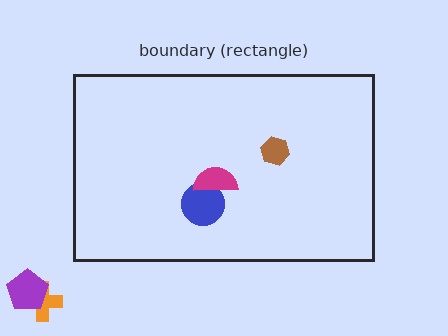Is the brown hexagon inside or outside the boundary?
Inside.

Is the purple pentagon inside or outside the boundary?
Outside.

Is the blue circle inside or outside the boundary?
Inside.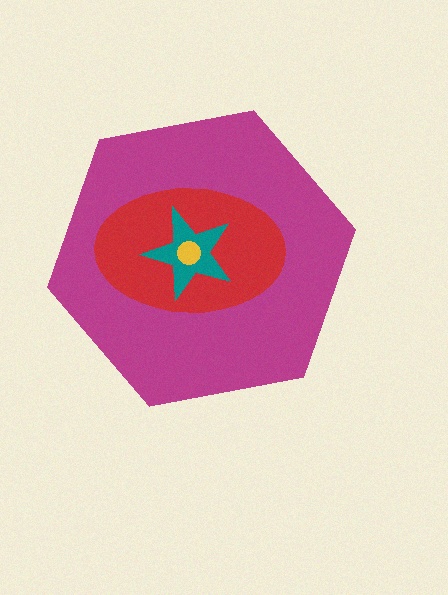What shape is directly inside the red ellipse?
The teal star.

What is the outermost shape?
The magenta hexagon.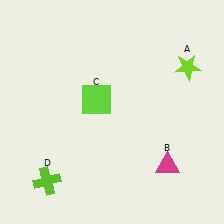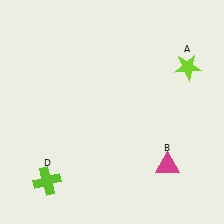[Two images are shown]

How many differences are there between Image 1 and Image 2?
There is 1 difference between the two images.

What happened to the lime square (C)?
The lime square (C) was removed in Image 2. It was in the top-left area of Image 1.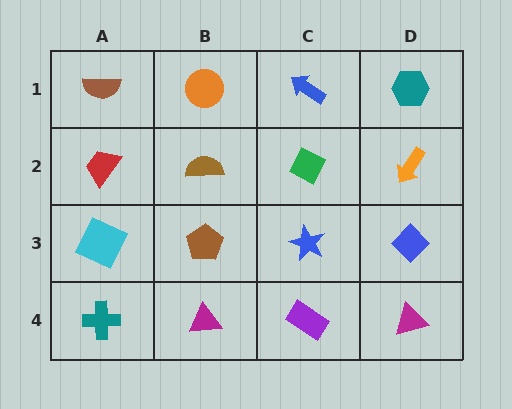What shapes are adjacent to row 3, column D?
An orange arrow (row 2, column D), a magenta triangle (row 4, column D), a blue star (row 3, column C).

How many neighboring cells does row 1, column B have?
3.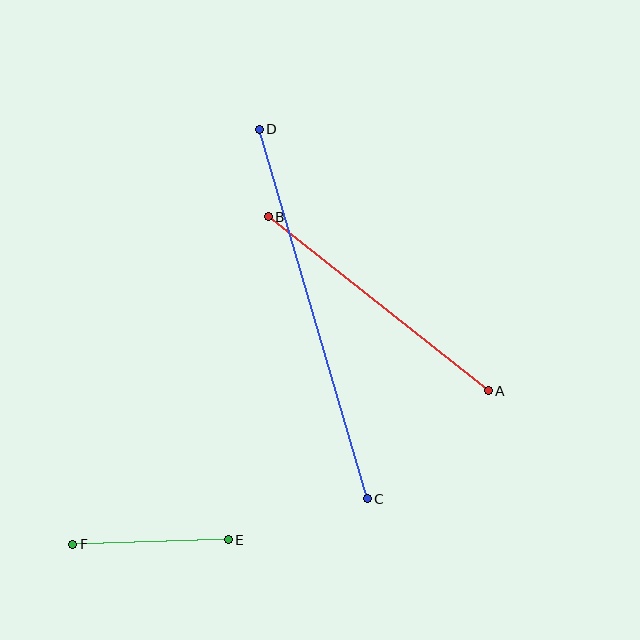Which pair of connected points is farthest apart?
Points C and D are farthest apart.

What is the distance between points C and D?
The distance is approximately 385 pixels.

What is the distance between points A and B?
The distance is approximately 280 pixels.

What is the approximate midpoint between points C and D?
The midpoint is at approximately (313, 314) pixels.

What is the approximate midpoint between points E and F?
The midpoint is at approximately (151, 542) pixels.